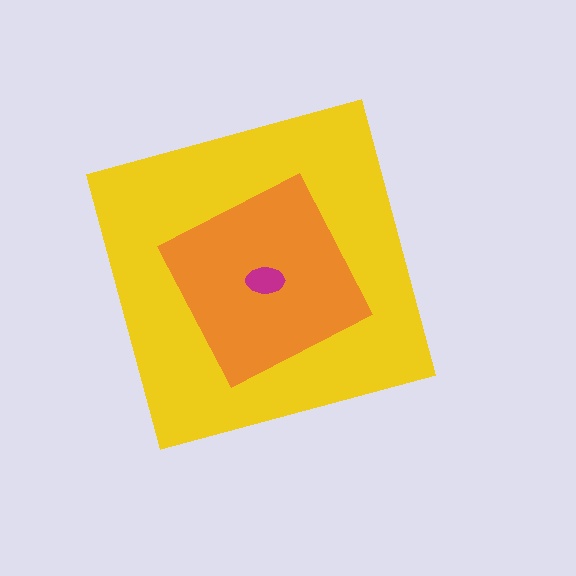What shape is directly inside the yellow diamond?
The orange square.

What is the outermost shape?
The yellow diamond.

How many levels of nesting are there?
3.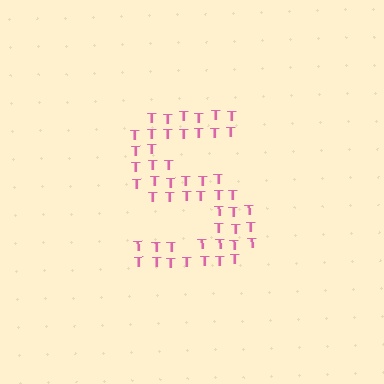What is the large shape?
The large shape is the letter S.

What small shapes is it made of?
It is made of small letter T's.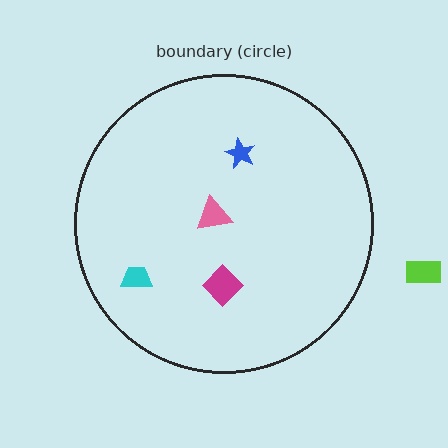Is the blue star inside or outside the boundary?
Inside.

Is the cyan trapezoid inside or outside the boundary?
Inside.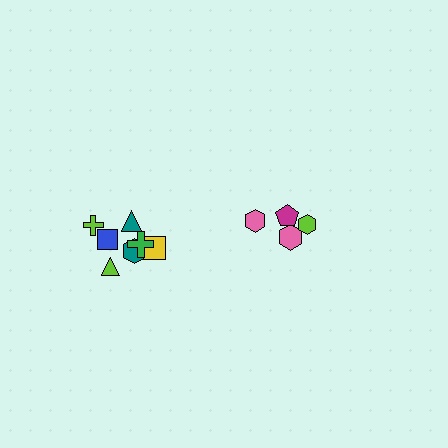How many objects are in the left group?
There are 7 objects.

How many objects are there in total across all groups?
There are 11 objects.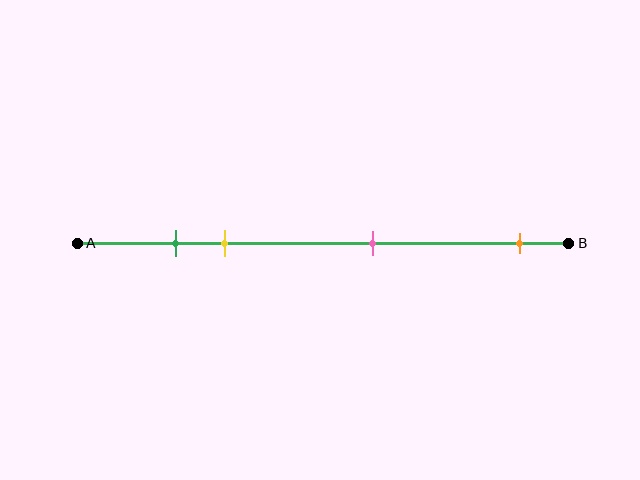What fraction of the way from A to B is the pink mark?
The pink mark is approximately 60% (0.6) of the way from A to B.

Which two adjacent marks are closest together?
The green and yellow marks are the closest adjacent pair.